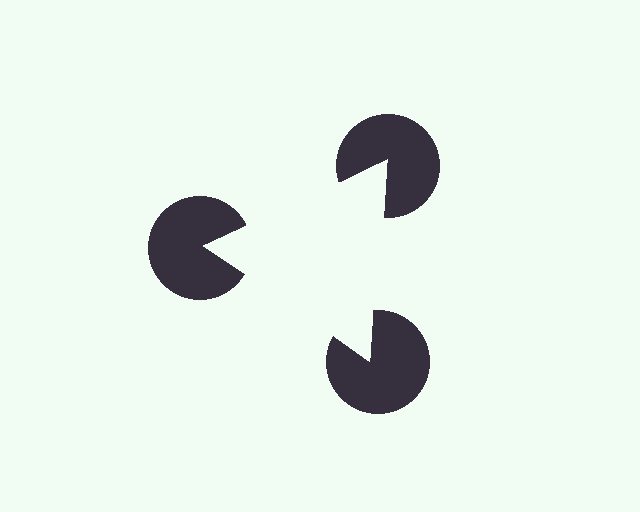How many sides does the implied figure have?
3 sides.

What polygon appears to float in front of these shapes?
An illusory triangle — its edges are inferred from the aligned wedge cuts in the pac-man discs, not physically drawn.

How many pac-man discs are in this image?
There are 3 — one at each vertex of the illusory triangle.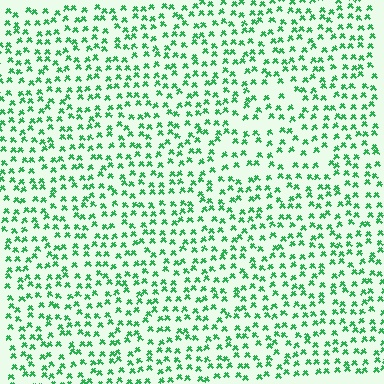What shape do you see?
I see a triangle.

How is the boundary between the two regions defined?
The boundary is defined by a change in element density (approximately 1.4x ratio). All elements are the same color, size, and shape.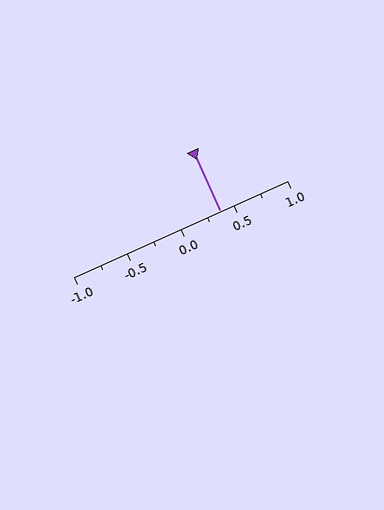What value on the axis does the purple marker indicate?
The marker indicates approximately 0.38.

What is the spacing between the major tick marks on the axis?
The major ticks are spaced 0.5 apart.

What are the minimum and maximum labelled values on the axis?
The axis runs from -1.0 to 1.0.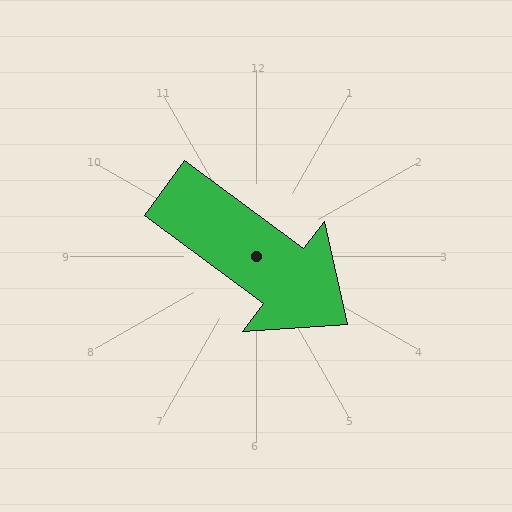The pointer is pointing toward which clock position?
Roughly 4 o'clock.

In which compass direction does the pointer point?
Southeast.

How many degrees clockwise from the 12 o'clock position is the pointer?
Approximately 127 degrees.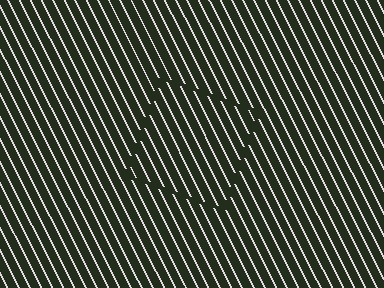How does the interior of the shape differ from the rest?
The interior of the shape contains the same grating, shifted by half a period — the contour is defined by the phase discontinuity where line-ends from the inner and outer gratings abut.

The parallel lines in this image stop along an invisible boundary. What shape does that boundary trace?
An illusory square. The interior of the shape contains the same grating, shifted by half a period — the contour is defined by the phase discontinuity where line-ends from the inner and outer gratings abut.